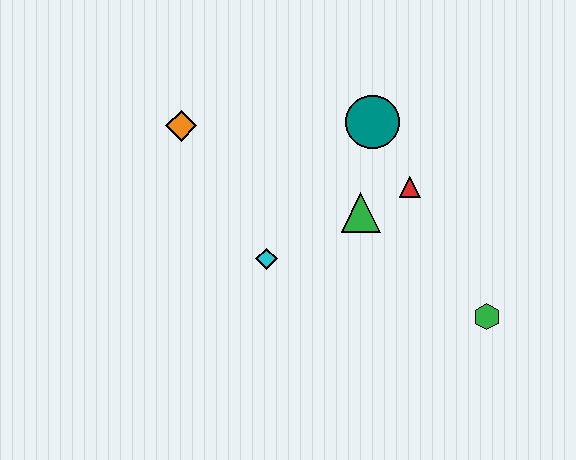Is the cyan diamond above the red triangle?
No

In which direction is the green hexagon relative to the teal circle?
The green hexagon is below the teal circle.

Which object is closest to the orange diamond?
The cyan diamond is closest to the orange diamond.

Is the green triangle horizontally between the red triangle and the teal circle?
No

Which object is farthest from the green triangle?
The orange diamond is farthest from the green triangle.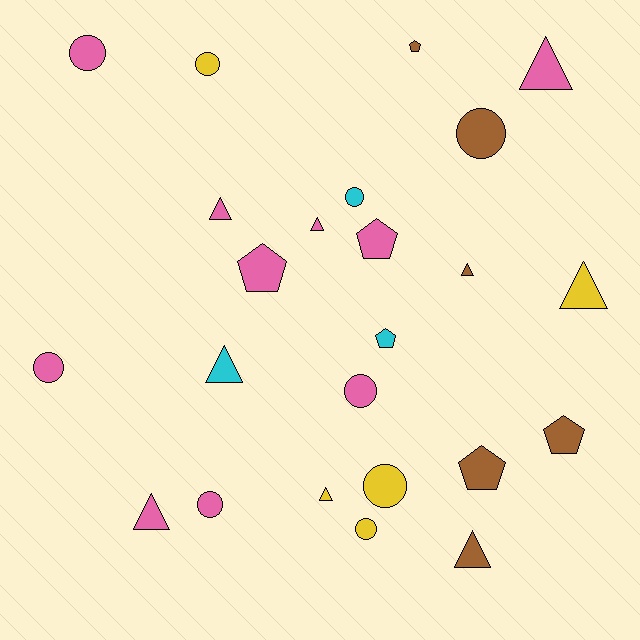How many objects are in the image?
There are 24 objects.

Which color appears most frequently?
Pink, with 10 objects.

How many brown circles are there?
There is 1 brown circle.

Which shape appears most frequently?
Triangle, with 9 objects.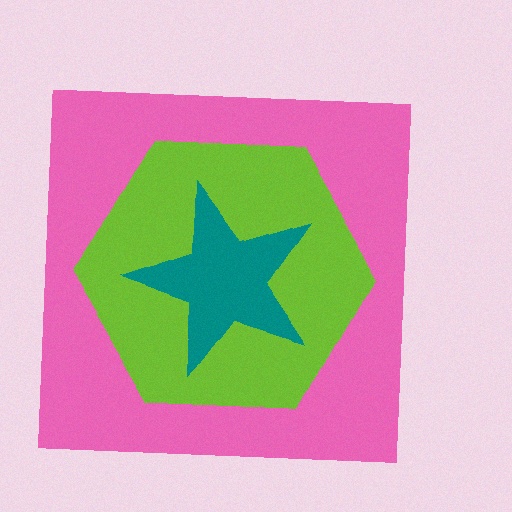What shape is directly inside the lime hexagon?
The teal star.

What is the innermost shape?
The teal star.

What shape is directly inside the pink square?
The lime hexagon.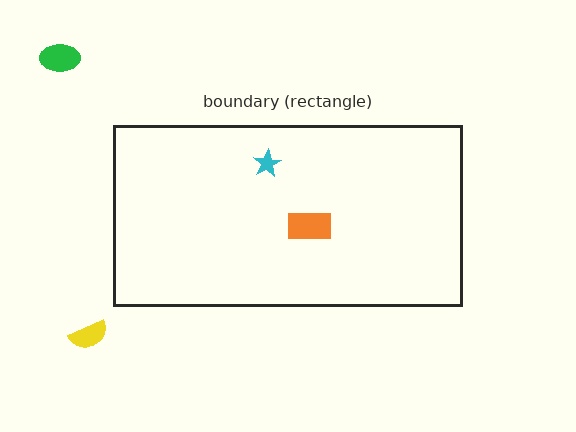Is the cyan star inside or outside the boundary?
Inside.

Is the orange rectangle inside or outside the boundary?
Inside.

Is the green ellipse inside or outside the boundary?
Outside.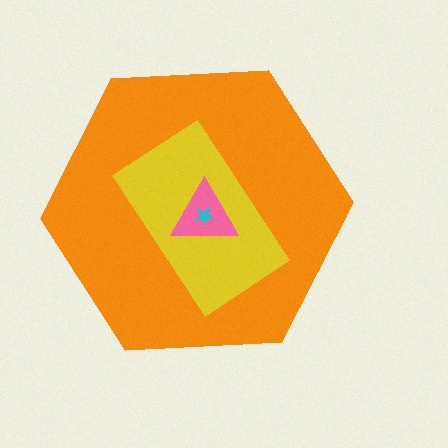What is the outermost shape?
The orange hexagon.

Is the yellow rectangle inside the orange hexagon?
Yes.